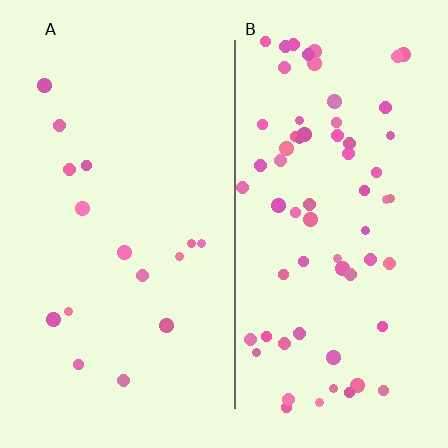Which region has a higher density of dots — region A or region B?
B (the right).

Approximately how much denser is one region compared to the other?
Approximately 4.1× — region B over region A.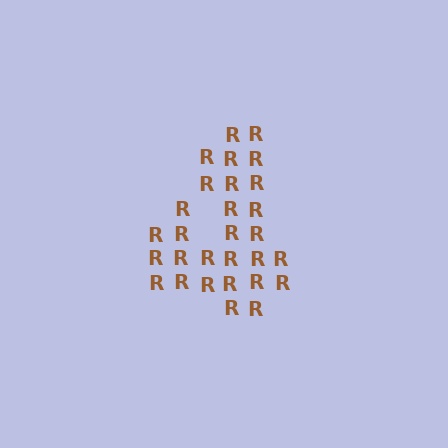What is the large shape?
The large shape is the digit 4.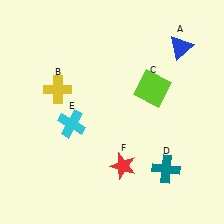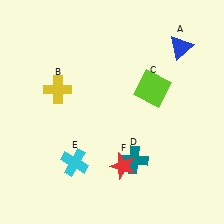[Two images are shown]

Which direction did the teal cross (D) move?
The teal cross (D) moved left.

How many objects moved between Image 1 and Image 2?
2 objects moved between the two images.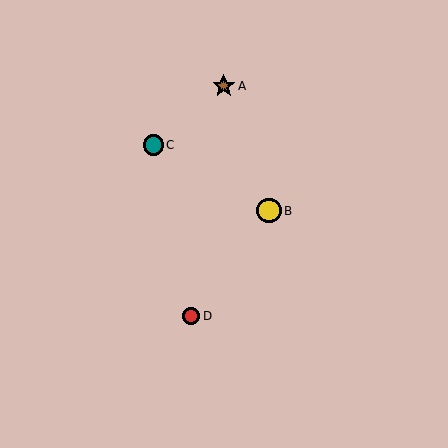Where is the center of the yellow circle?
The center of the yellow circle is at (269, 211).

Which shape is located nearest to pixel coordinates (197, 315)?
The red circle (labeled D) at (191, 316) is nearest to that location.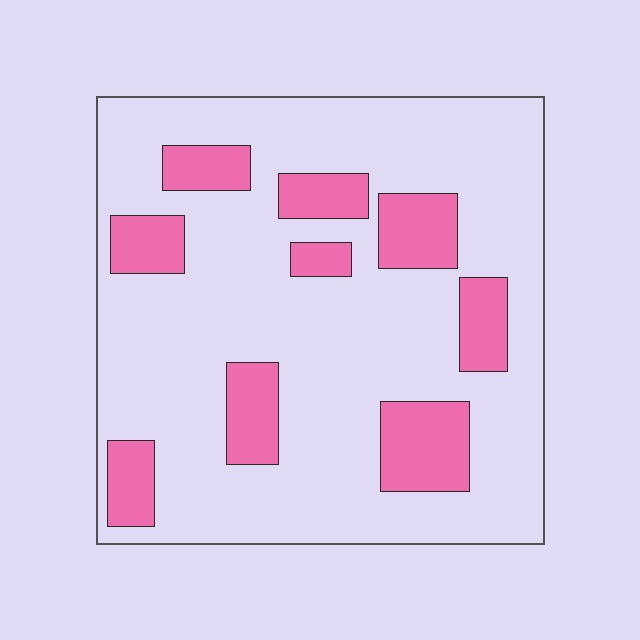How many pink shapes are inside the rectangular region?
9.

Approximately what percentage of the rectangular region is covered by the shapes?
Approximately 20%.